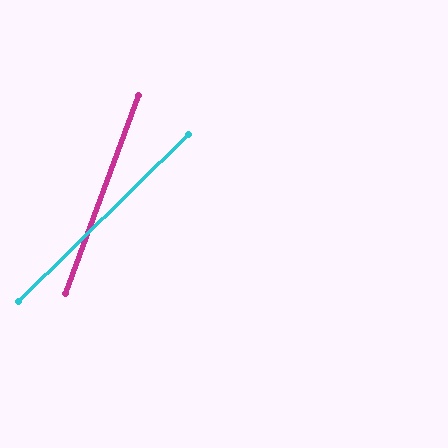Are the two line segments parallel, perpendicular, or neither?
Neither parallel nor perpendicular — they differ by about 25°.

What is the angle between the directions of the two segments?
Approximately 25 degrees.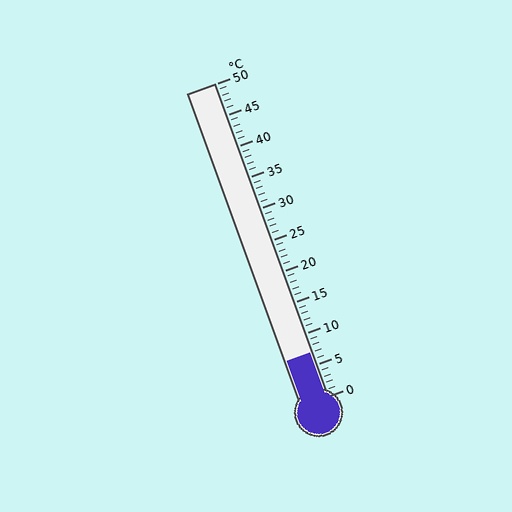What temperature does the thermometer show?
The thermometer shows approximately 7°C.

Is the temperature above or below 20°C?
The temperature is below 20°C.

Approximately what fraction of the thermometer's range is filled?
The thermometer is filled to approximately 15% of its range.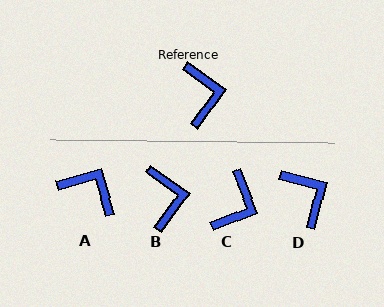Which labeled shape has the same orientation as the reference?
B.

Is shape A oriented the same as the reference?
No, it is off by about 52 degrees.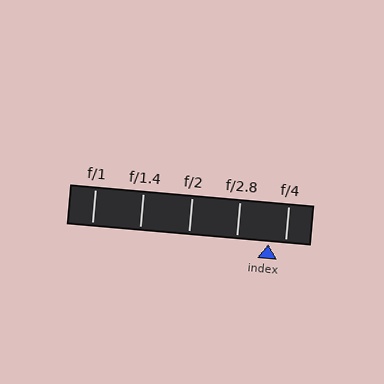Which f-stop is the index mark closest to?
The index mark is closest to f/4.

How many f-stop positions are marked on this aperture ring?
There are 5 f-stop positions marked.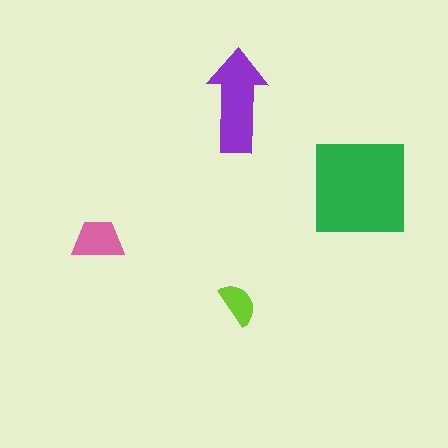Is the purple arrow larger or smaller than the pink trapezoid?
Larger.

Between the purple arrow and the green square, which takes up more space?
The green square.